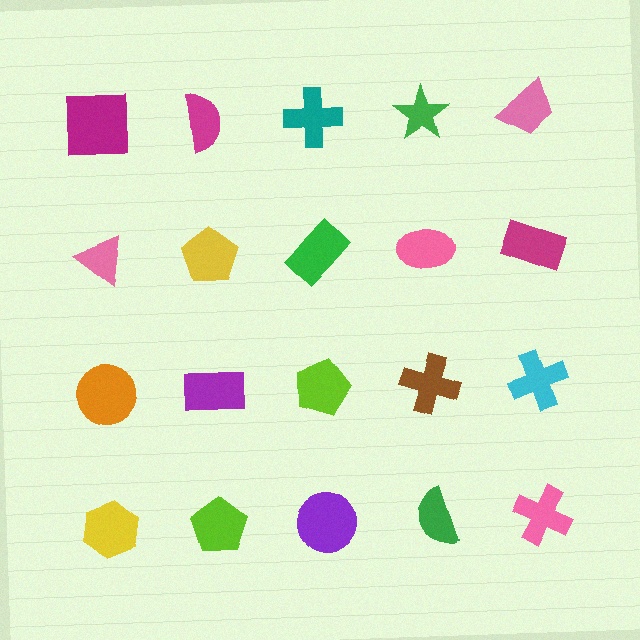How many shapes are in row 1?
5 shapes.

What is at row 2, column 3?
A green rectangle.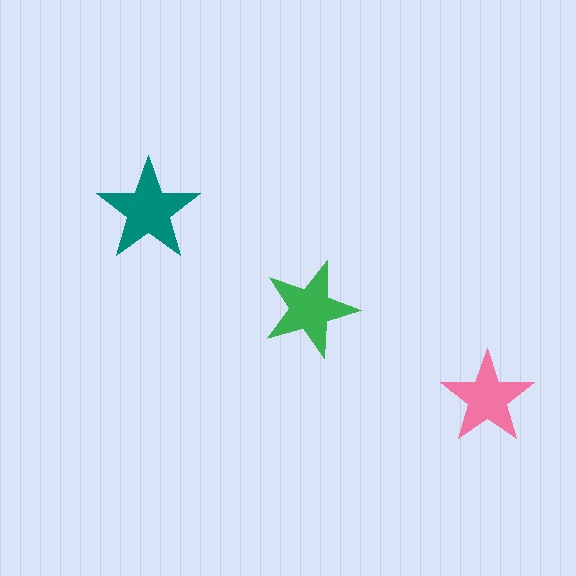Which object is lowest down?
The pink star is bottommost.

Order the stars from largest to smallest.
the teal one, the green one, the pink one.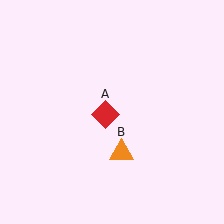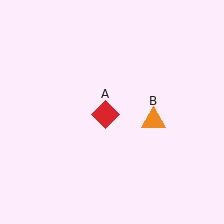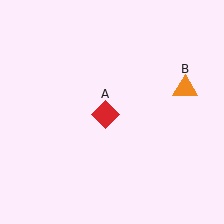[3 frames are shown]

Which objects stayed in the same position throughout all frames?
Red diamond (object A) remained stationary.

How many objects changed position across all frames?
1 object changed position: orange triangle (object B).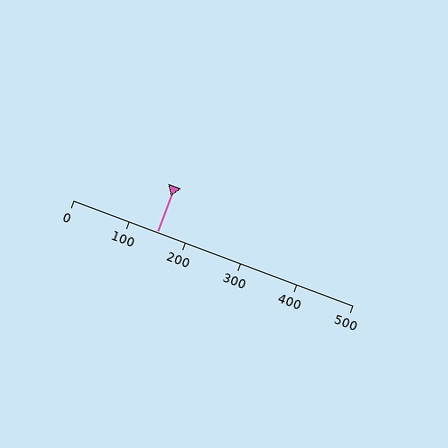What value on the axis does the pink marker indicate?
The marker indicates approximately 150.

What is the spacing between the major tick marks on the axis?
The major ticks are spaced 100 apart.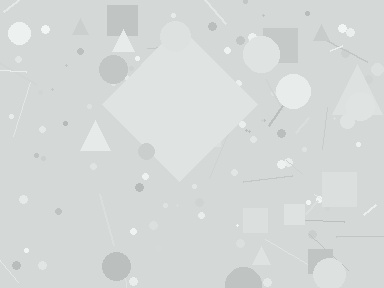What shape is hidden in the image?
A diamond is hidden in the image.